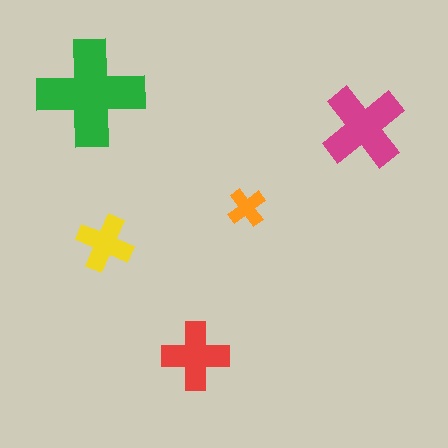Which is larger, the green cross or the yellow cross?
The green one.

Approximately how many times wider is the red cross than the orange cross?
About 2 times wider.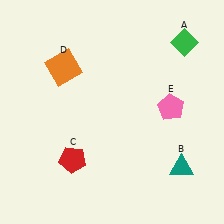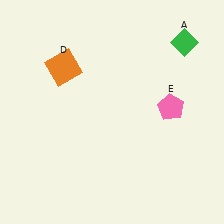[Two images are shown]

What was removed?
The teal triangle (B), the red pentagon (C) were removed in Image 2.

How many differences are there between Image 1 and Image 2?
There are 2 differences between the two images.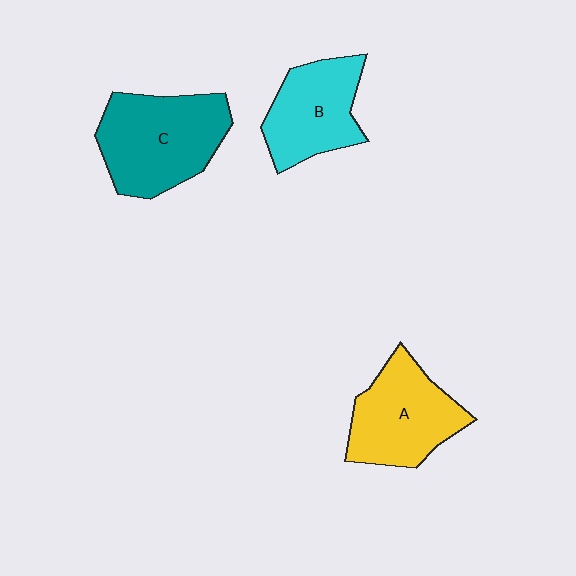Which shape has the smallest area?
Shape B (cyan).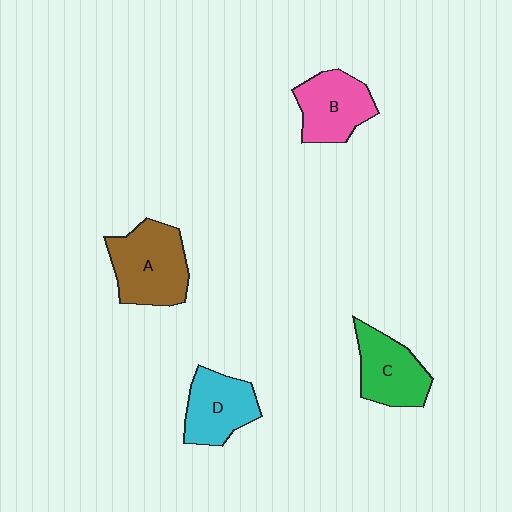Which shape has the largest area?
Shape A (brown).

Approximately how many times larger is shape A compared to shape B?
Approximately 1.3 times.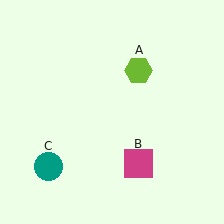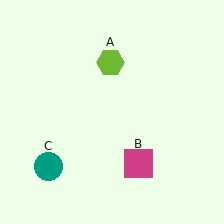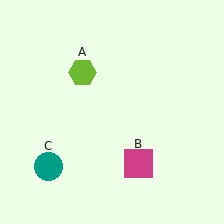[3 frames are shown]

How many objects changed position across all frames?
1 object changed position: lime hexagon (object A).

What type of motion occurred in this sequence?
The lime hexagon (object A) rotated counterclockwise around the center of the scene.